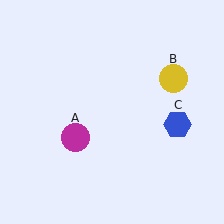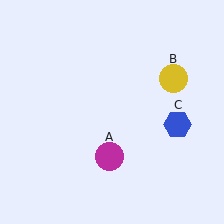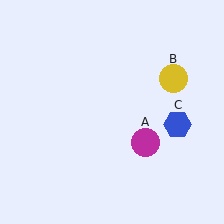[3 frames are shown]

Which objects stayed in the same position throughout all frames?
Yellow circle (object B) and blue hexagon (object C) remained stationary.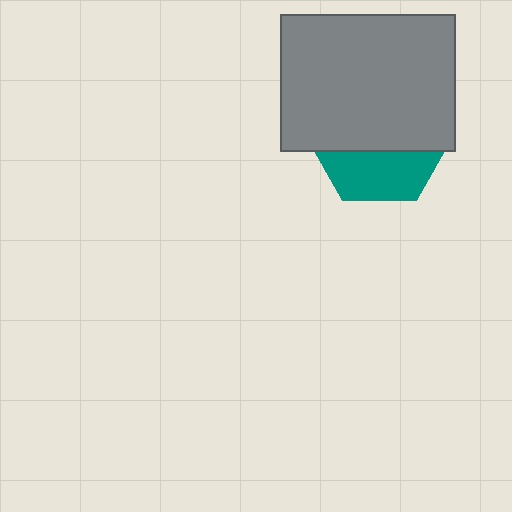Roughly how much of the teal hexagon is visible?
A small part of it is visible (roughly 35%).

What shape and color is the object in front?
The object in front is a gray rectangle.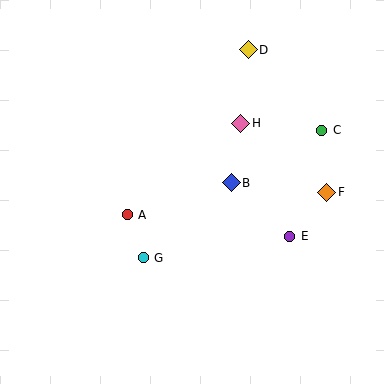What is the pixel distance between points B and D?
The distance between B and D is 134 pixels.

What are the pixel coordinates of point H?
Point H is at (241, 123).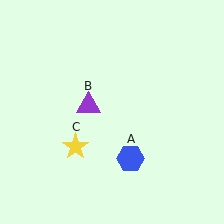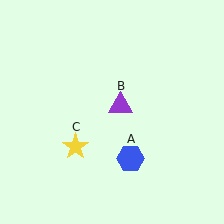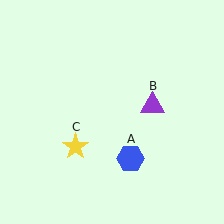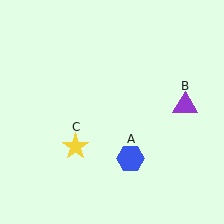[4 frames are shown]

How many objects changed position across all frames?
1 object changed position: purple triangle (object B).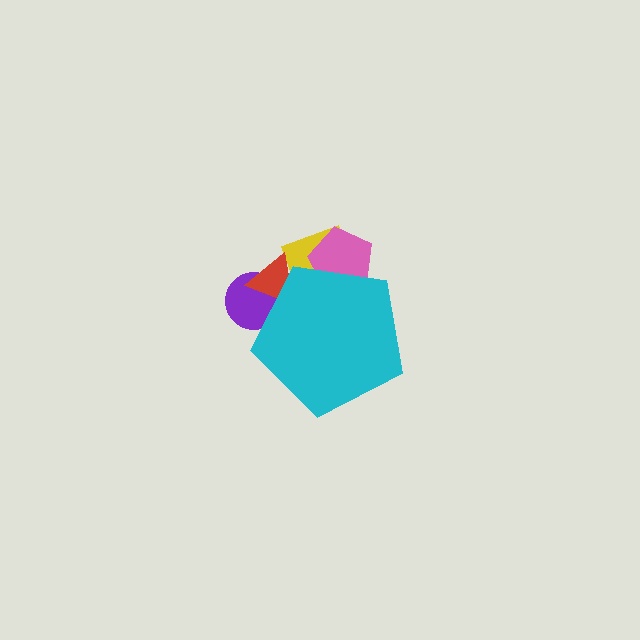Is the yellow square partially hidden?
Yes, the yellow square is partially hidden behind the cyan pentagon.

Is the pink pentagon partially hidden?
Yes, the pink pentagon is partially hidden behind the cyan pentagon.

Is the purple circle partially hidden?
Yes, the purple circle is partially hidden behind the cyan pentagon.